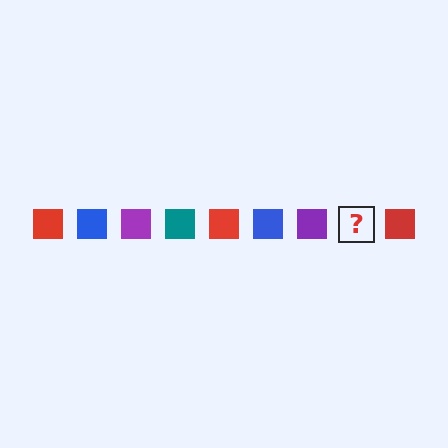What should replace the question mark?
The question mark should be replaced with a teal square.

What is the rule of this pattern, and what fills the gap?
The rule is that the pattern cycles through red, blue, purple, teal squares. The gap should be filled with a teal square.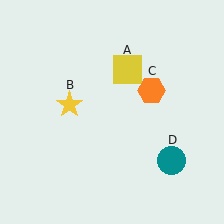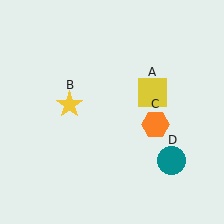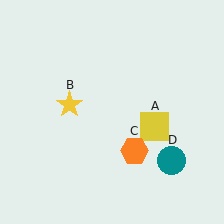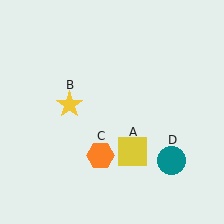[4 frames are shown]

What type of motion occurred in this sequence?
The yellow square (object A), orange hexagon (object C) rotated clockwise around the center of the scene.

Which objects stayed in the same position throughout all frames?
Yellow star (object B) and teal circle (object D) remained stationary.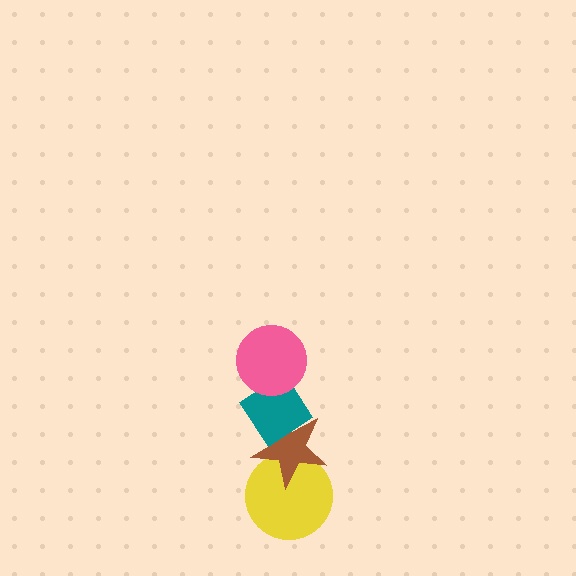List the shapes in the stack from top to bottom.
From top to bottom: the pink circle, the teal diamond, the brown star, the yellow circle.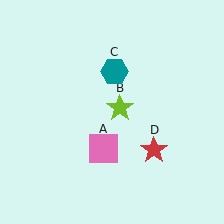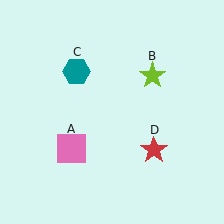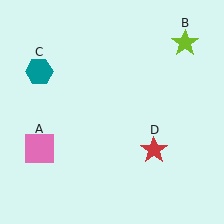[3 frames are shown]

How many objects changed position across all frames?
3 objects changed position: pink square (object A), lime star (object B), teal hexagon (object C).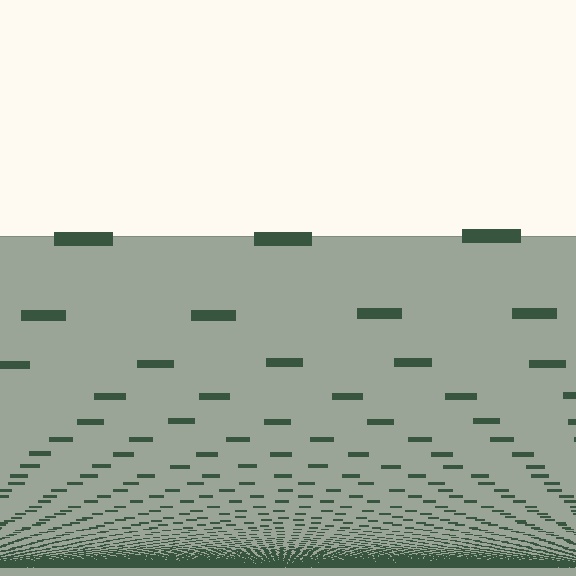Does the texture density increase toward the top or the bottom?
Density increases toward the bottom.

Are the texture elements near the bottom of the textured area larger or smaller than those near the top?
Smaller. The gradient is inverted — elements near the bottom are smaller and denser.